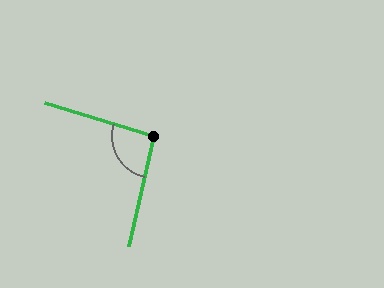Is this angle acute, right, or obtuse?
It is approximately a right angle.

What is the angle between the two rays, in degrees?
Approximately 94 degrees.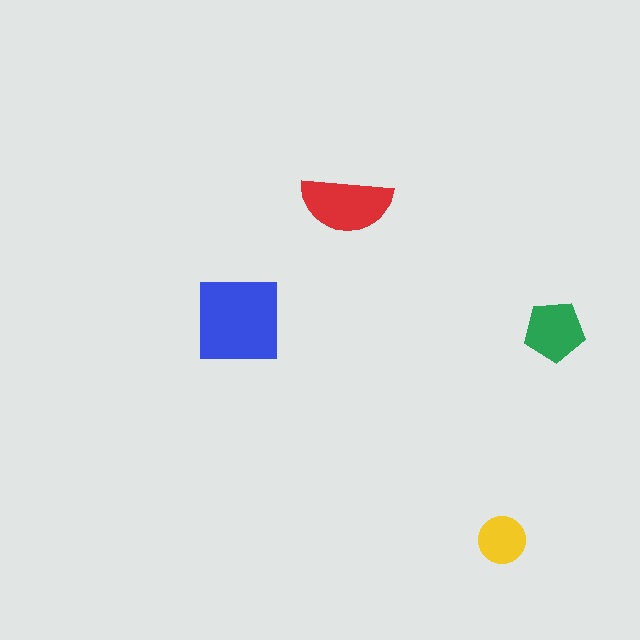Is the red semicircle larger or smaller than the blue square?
Smaller.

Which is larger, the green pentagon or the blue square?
The blue square.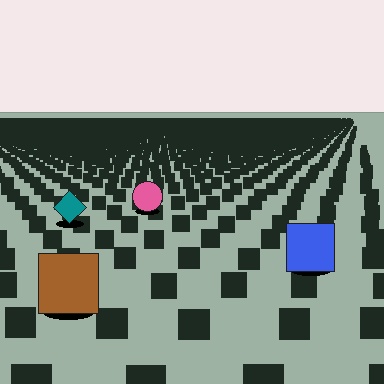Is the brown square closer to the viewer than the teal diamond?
Yes. The brown square is closer — you can tell from the texture gradient: the ground texture is coarser near it.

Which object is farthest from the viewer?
The pink circle is farthest from the viewer. It appears smaller and the ground texture around it is denser.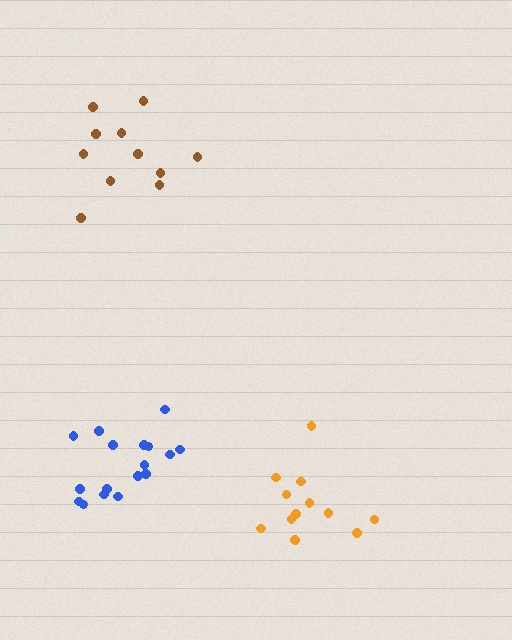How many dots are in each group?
Group 1: 17 dots, Group 2: 11 dots, Group 3: 12 dots (40 total).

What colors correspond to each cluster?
The clusters are colored: blue, brown, orange.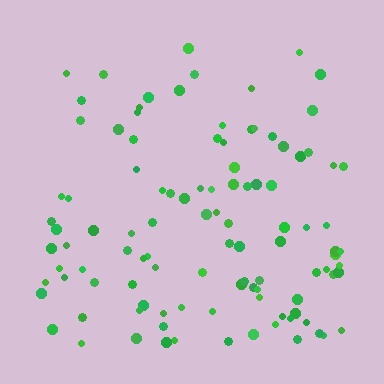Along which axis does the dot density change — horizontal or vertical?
Vertical.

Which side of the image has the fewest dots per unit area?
The top.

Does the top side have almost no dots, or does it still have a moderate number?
Still a moderate number, just noticeably fewer than the bottom.